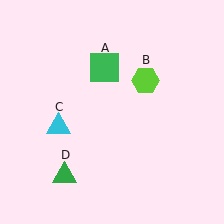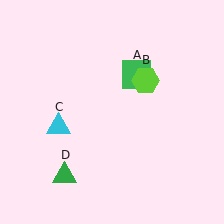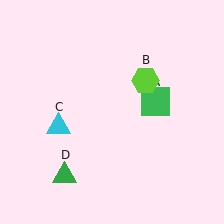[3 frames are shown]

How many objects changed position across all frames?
1 object changed position: green square (object A).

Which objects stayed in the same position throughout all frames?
Lime hexagon (object B) and cyan triangle (object C) and green triangle (object D) remained stationary.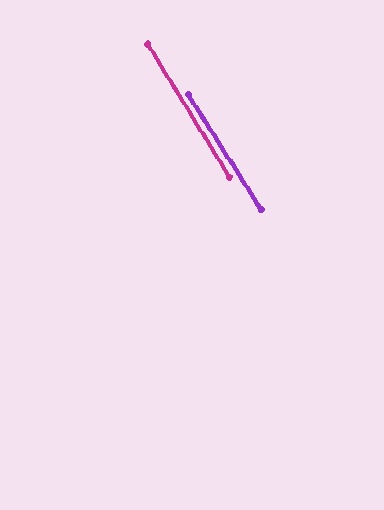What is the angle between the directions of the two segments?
Approximately 1 degree.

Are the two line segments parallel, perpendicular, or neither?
Parallel — their directions differ by only 0.7°.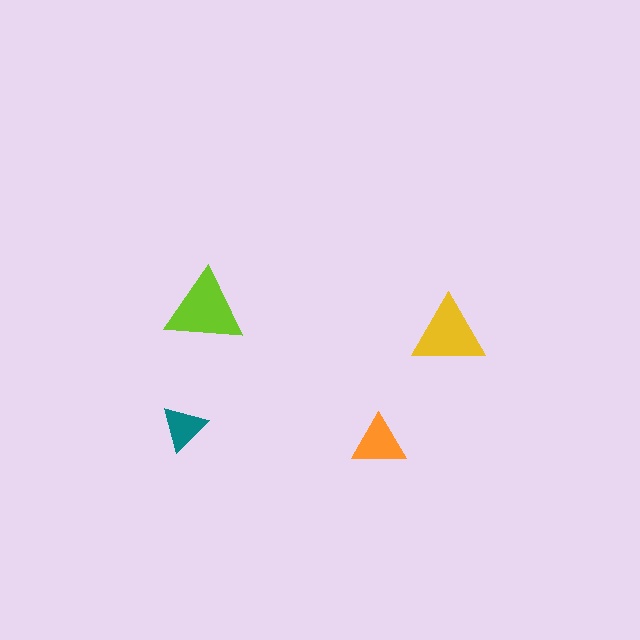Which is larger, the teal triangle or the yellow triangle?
The yellow one.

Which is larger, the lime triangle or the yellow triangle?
The lime one.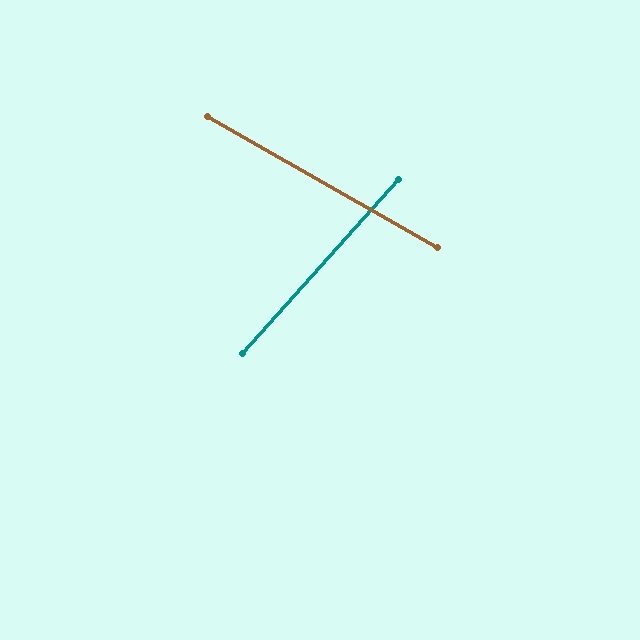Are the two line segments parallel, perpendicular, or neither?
Neither parallel nor perpendicular — they differ by about 78°.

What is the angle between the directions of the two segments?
Approximately 78 degrees.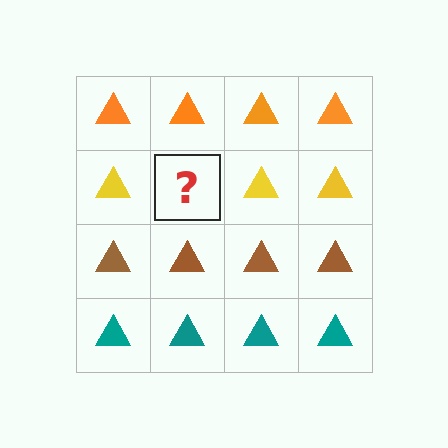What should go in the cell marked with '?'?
The missing cell should contain a yellow triangle.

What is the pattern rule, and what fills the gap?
The rule is that each row has a consistent color. The gap should be filled with a yellow triangle.